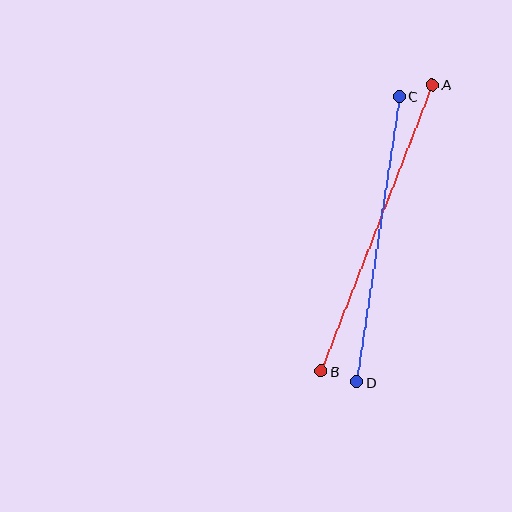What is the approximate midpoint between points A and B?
The midpoint is at approximately (377, 228) pixels.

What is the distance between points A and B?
The distance is approximately 307 pixels.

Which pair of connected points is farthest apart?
Points A and B are farthest apart.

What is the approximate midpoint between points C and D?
The midpoint is at approximately (378, 239) pixels.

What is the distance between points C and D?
The distance is approximately 289 pixels.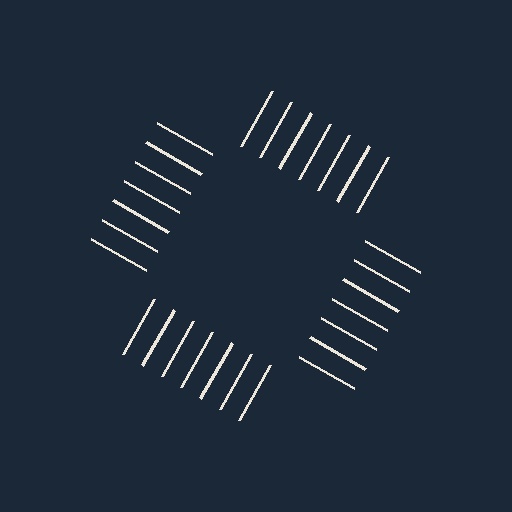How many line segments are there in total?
28 — 7 along each of the 4 edges.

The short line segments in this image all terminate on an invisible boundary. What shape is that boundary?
An illusory square — the line segments terminate on its edges but no continuous stroke is drawn.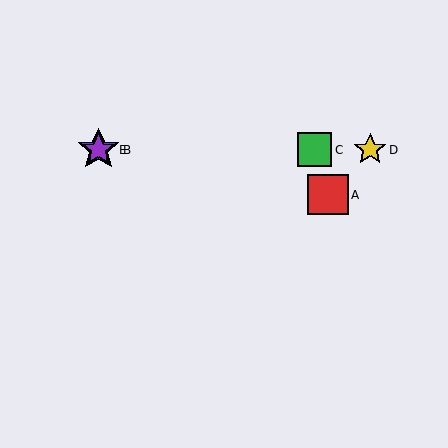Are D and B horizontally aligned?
Yes, both are at y≈150.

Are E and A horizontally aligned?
No, E is at y≈150 and A is at y≈195.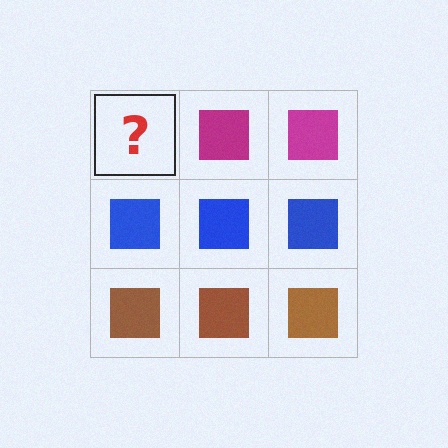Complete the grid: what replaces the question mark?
The question mark should be replaced with a magenta square.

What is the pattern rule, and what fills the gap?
The rule is that each row has a consistent color. The gap should be filled with a magenta square.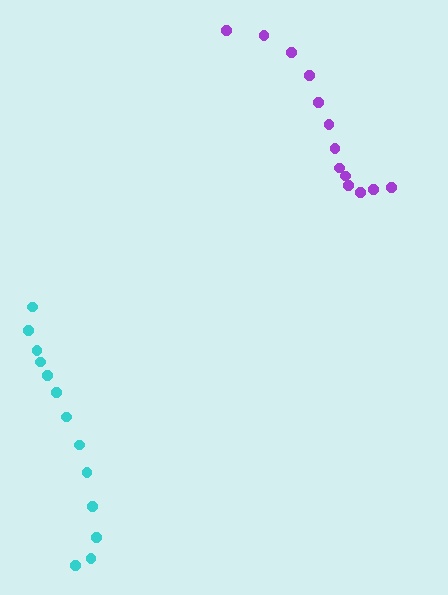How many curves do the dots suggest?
There are 2 distinct paths.